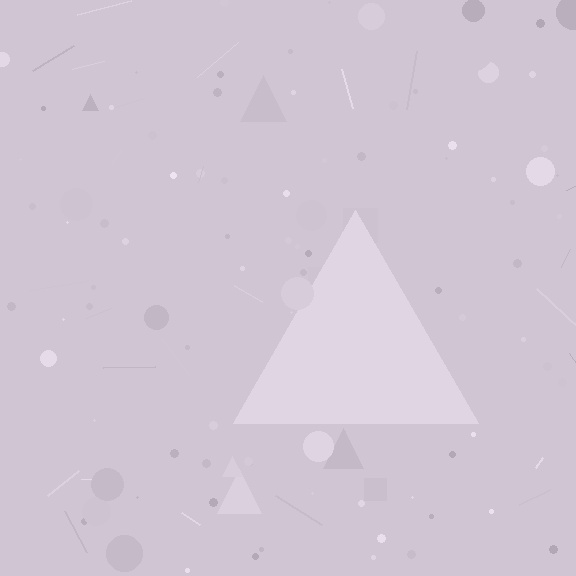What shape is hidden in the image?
A triangle is hidden in the image.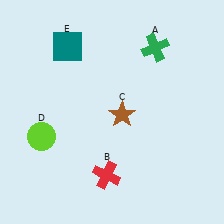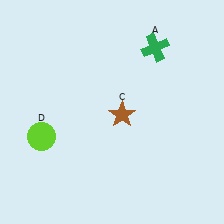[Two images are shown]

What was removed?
The teal square (E), the red cross (B) were removed in Image 2.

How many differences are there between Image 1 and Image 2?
There are 2 differences between the two images.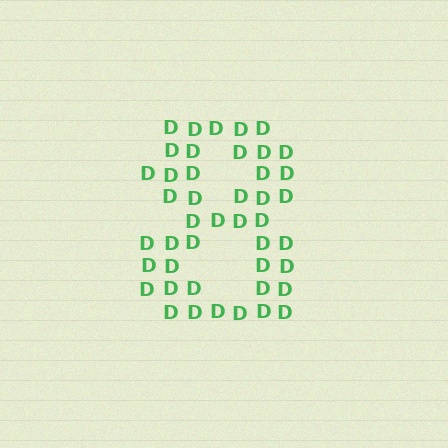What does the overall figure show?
The overall figure shows the digit 8.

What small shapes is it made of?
It is made of small letter D's.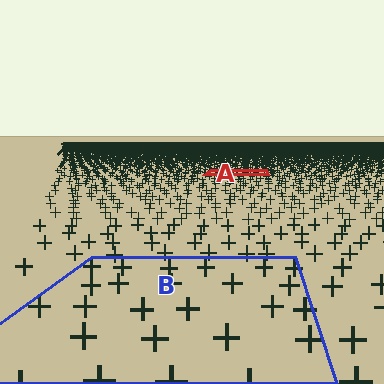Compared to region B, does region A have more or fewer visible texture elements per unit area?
Region A has more texture elements per unit area — they are packed more densely because it is farther away.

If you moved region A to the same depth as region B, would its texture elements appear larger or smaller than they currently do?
They would appear larger. At a closer depth, the same texture elements are projected at a bigger on-screen size.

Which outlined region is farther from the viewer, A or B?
Region A is farther from the viewer — the texture elements inside it appear smaller and more densely packed.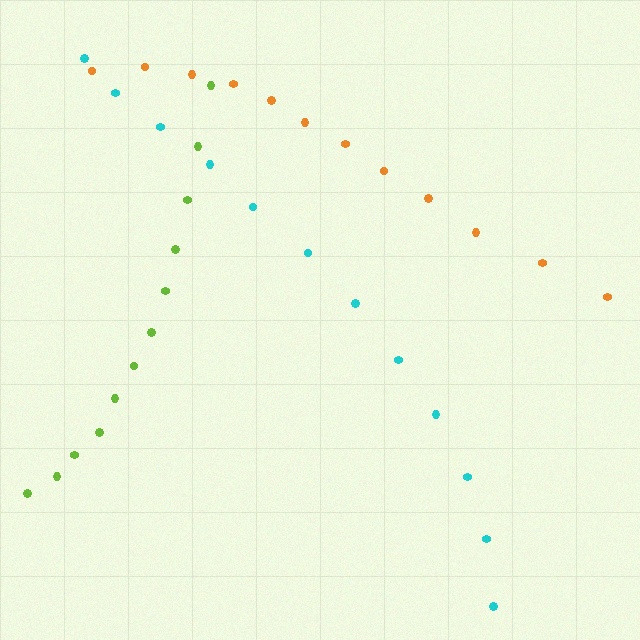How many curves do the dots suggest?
There are 3 distinct paths.